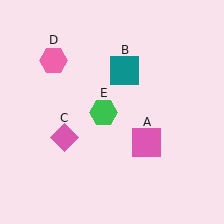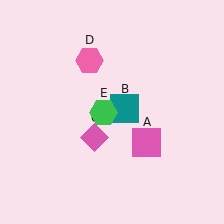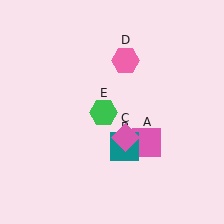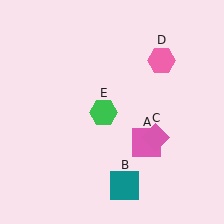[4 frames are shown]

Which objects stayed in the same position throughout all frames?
Pink square (object A) and green hexagon (object E) remained stationary.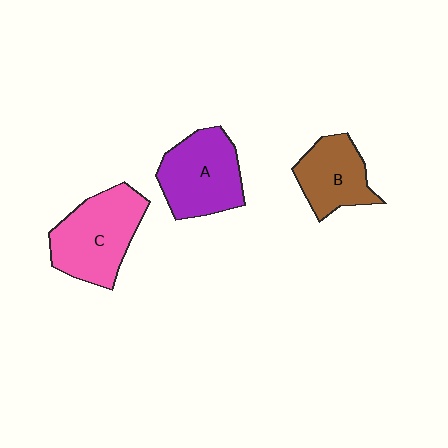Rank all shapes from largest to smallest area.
From largest to smallest: C (pink), A (purple), B (brown).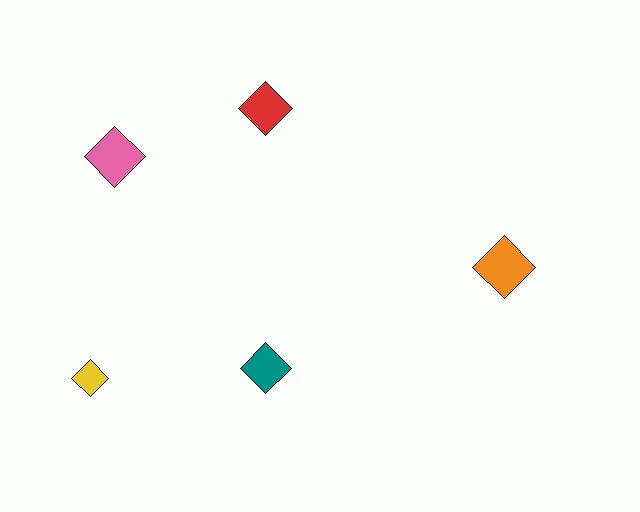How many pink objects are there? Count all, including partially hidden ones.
There is 1 pink object.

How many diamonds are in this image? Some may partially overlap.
There are 5 diamonds.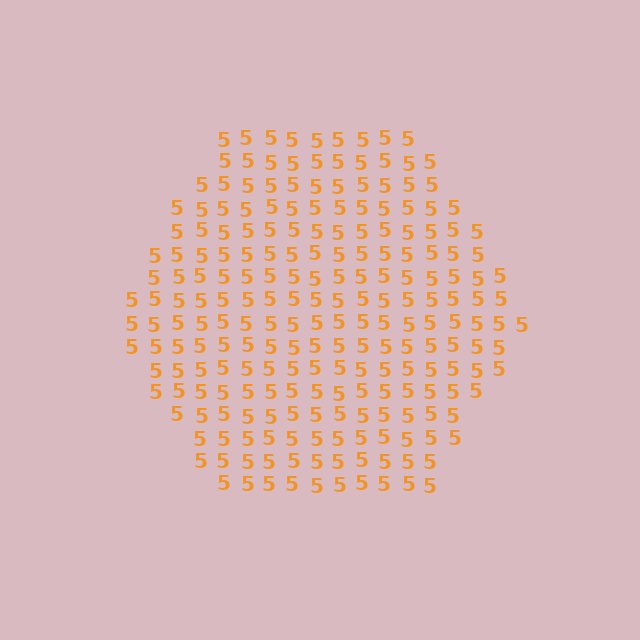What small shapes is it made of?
It is made of small digit 5's.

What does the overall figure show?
The overall figure shows a hexagon.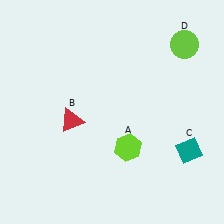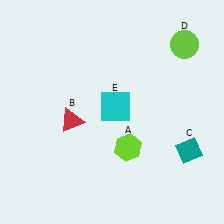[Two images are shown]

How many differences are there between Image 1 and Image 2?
There is 1 difference between the two images.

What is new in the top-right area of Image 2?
A cyan square (E) was added in the top-right area of Image 2.